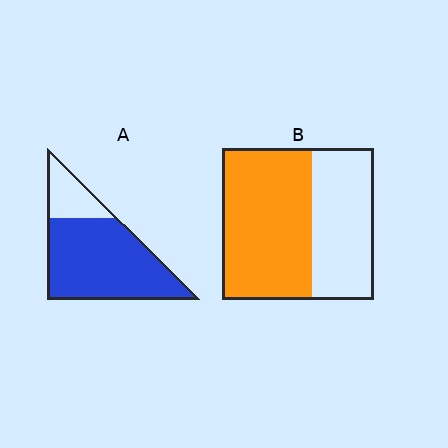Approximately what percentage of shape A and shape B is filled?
A is approximately 80% and B is approximately 60%.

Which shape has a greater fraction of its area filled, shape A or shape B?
Shape A.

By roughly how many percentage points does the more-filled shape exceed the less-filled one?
By roughly 20 percentage points (A over B).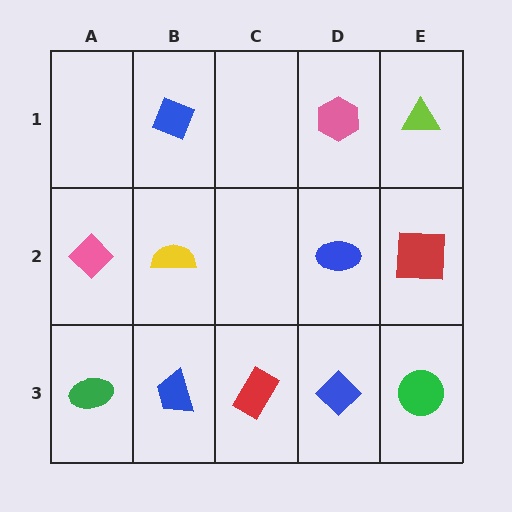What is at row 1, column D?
A pink hexagon.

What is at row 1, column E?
A lime triangle.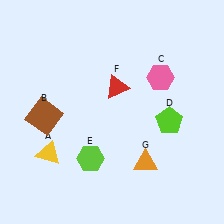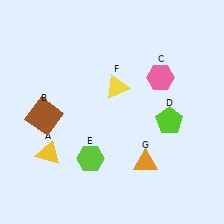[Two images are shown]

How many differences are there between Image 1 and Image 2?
There is 1 difference between the two images.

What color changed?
The triangle (F) changed from red in Image 1 to yellow in Image 2.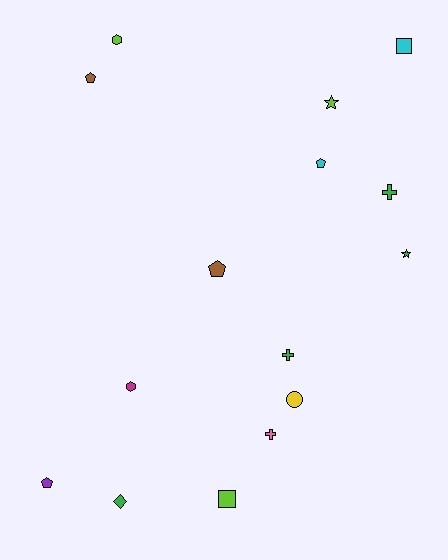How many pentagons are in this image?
There are 4 pentagons.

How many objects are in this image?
There are 15 objects.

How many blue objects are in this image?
There are no blue objects.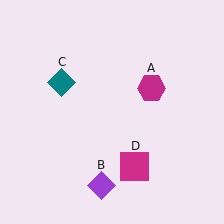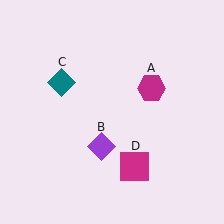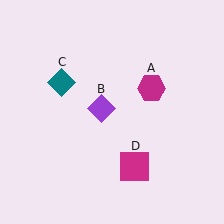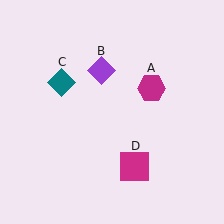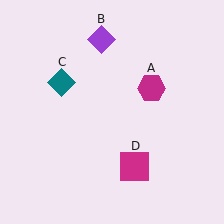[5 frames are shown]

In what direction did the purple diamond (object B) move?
The purple diamond (object B) moved up.